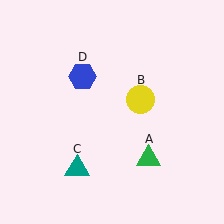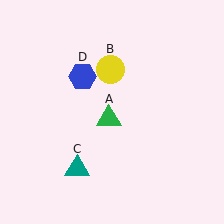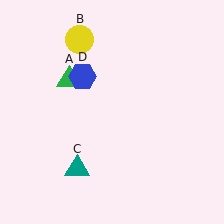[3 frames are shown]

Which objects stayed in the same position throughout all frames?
Teal triangle (object C) and blue hexagon (object D) remained stationary.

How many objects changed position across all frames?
2 objects changed position: green triangle (object A), yellow circle (object B).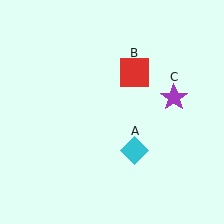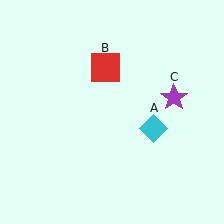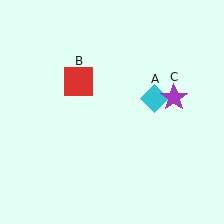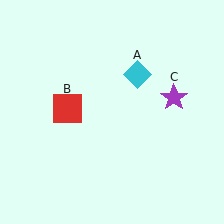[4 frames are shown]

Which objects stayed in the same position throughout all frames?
Purple star (object C) remained stationary.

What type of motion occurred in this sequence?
The cyan diamond (object A), red square (object B) rotated counterclockwise around the center of the scene.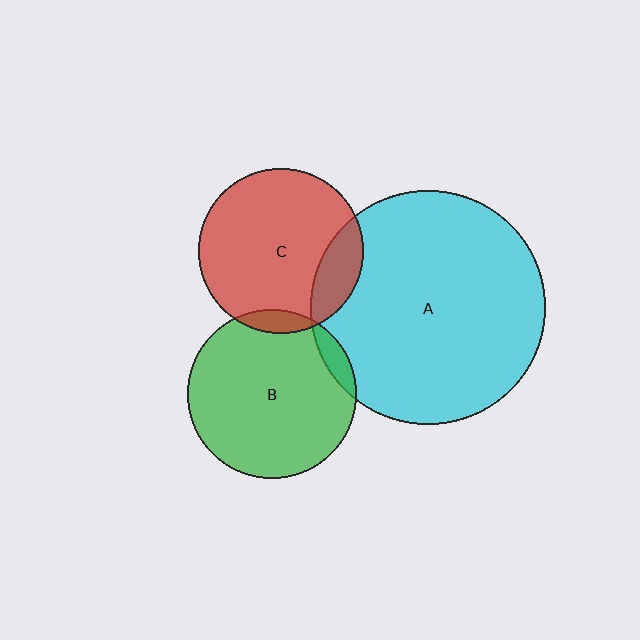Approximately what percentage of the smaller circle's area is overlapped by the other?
Approximately 5%.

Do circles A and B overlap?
Yes.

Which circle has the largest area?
Circle A (cyan).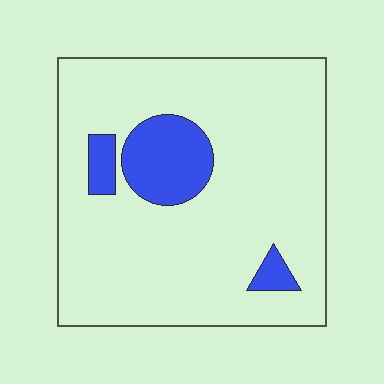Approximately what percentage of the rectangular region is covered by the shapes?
Approximately 15%.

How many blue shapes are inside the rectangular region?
3.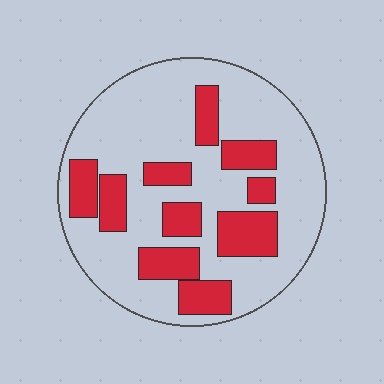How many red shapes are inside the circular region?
10.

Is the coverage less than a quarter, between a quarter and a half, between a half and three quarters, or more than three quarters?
Between a quarter and a half.